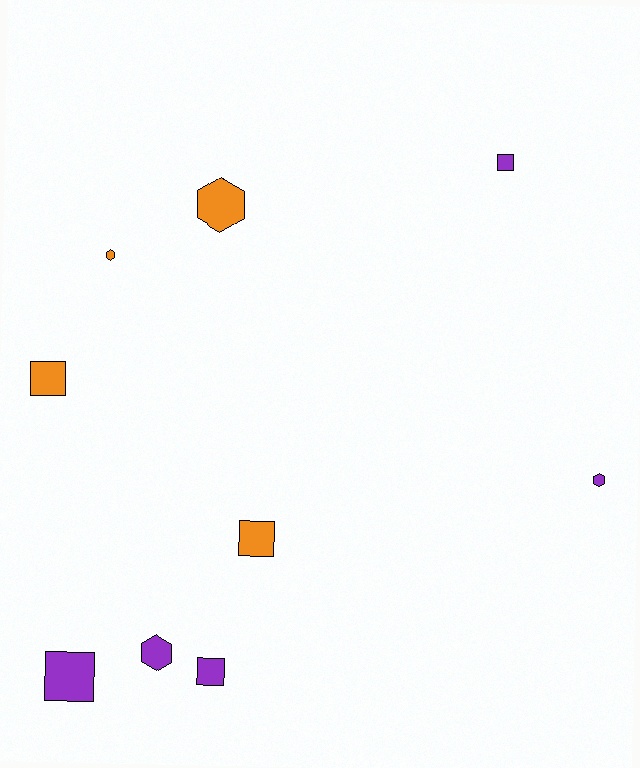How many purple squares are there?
There are 3 purple squares.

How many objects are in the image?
There are 9 objects.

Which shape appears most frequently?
Square, with 5 objects.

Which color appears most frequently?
Purple, with 5 objects.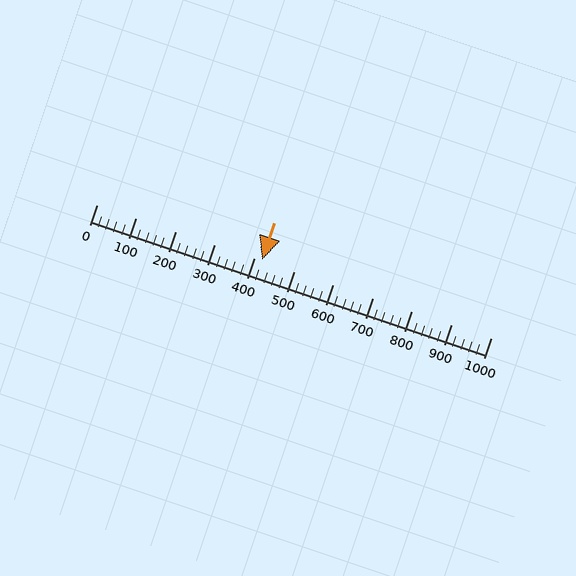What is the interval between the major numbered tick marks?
The major tick marks are spaced 100 units apart.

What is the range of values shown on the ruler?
The ruler shows values from 0 to 1000.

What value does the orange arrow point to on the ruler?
The orange arrow points to approximately 420.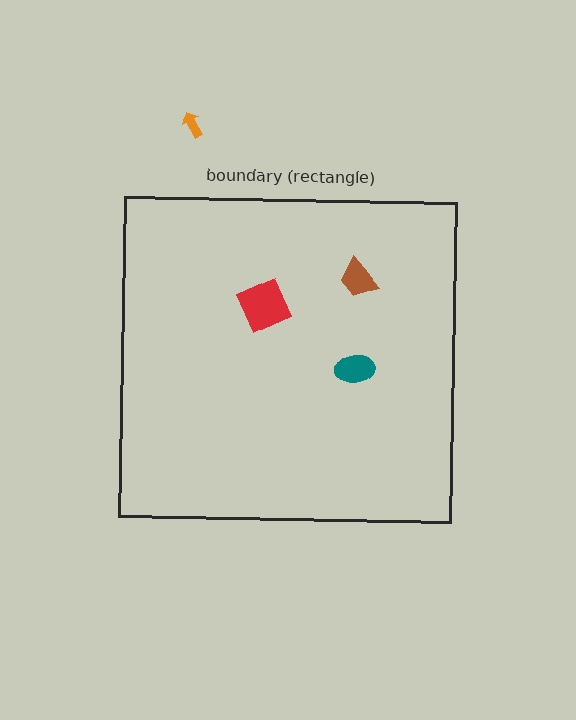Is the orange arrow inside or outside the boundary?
Outside.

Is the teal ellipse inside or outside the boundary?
Inside.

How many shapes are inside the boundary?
3 inside, 1 outside.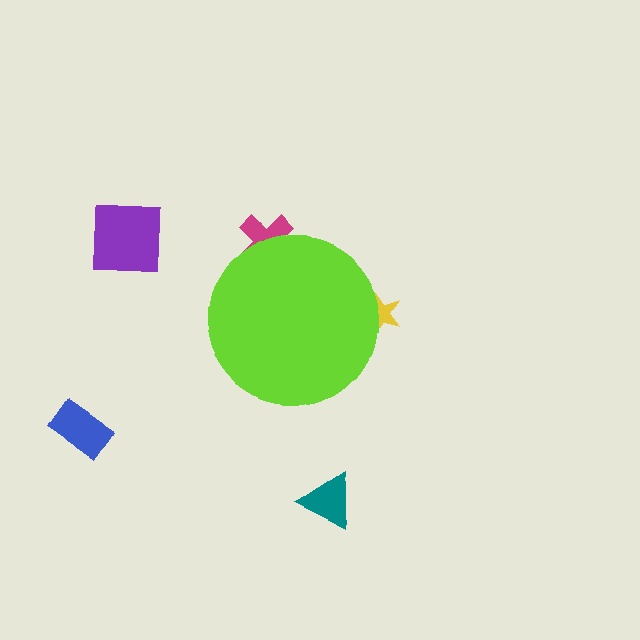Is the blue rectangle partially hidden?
No, the blue rectangle is fully visible.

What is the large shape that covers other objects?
A lime circle.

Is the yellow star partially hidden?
Yes, the yellow star is partially hidden behind the lime circle.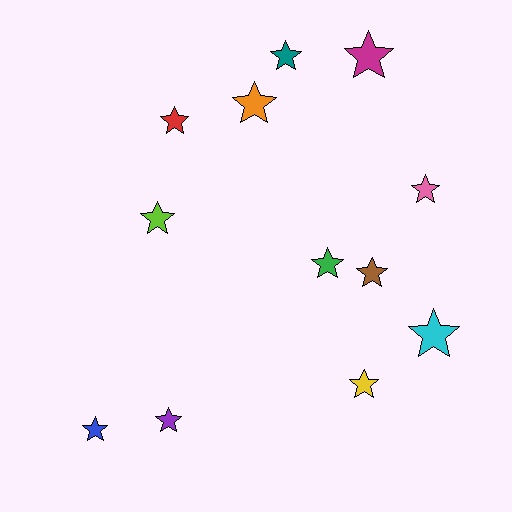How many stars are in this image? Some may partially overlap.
There are 12 stars.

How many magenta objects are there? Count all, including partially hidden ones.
There is 1 magenta object.